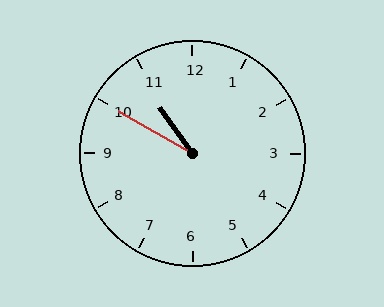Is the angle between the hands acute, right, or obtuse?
It is acute.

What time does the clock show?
10:50.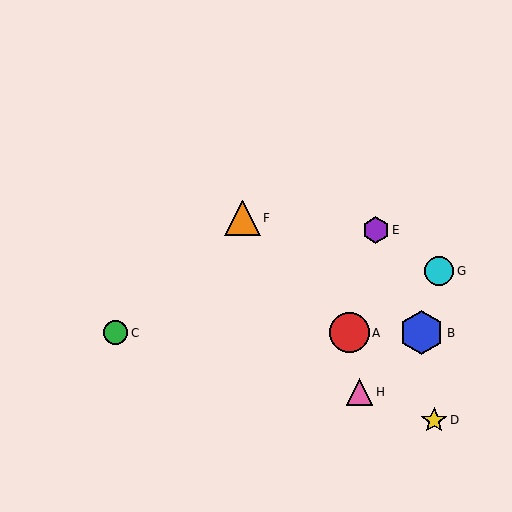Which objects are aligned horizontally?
Objects A, B, C are aligned horizontally.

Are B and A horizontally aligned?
Yes, both are at y≈333.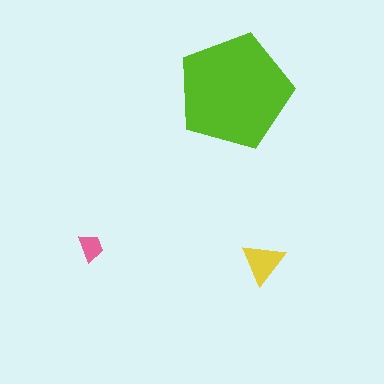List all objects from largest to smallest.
The lime pentagon, the yellow triangle, the pink trapezoid.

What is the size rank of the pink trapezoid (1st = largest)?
3rd.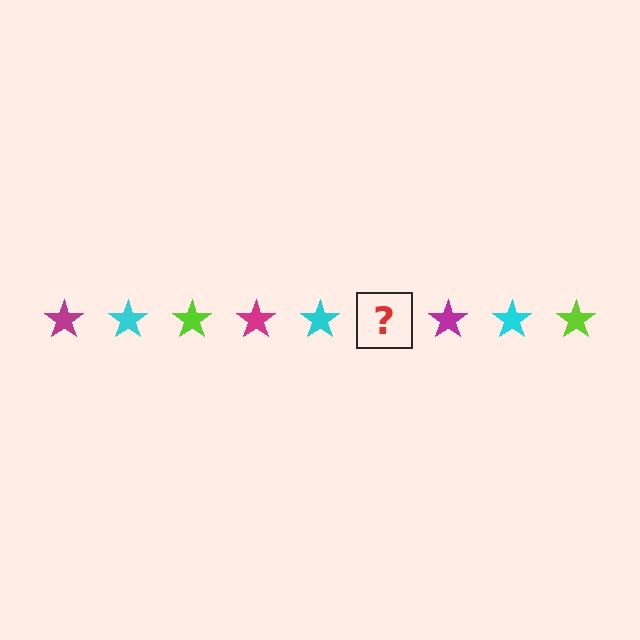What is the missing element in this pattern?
The missing element is a lime star.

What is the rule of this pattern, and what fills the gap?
The rule is that the pattern cycles through magenta, cyan, lime stars. The gap should be filled with a lime star.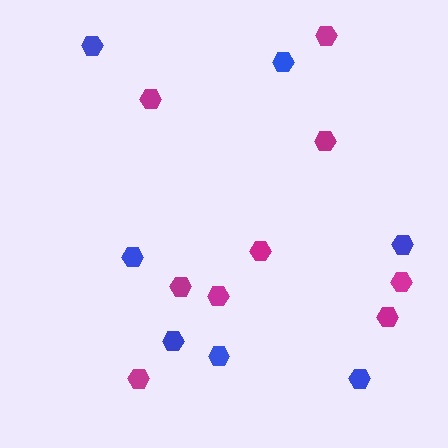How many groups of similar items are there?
There are 2 groups: one group of magenta hexagons (9) and one group of blue hexagons (7).